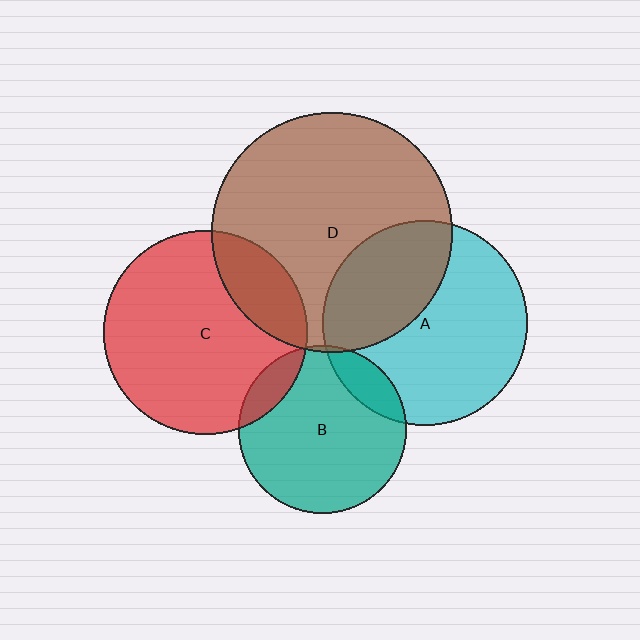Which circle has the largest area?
Circle D (brown).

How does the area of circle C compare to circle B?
Approximately 1.5 times.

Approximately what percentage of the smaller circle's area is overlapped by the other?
Approximately 5%.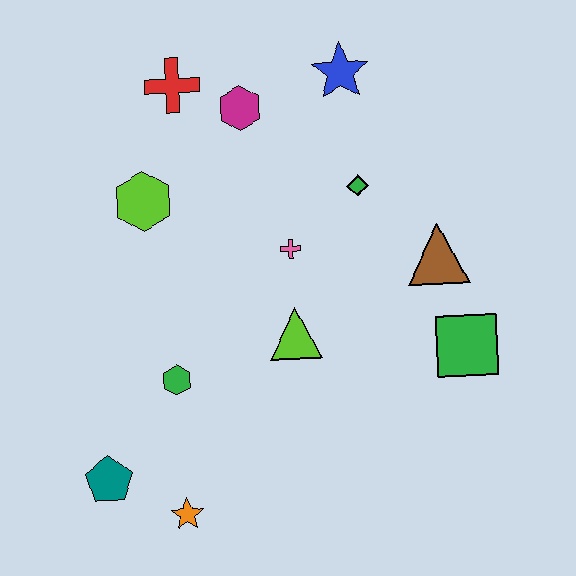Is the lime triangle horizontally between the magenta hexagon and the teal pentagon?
No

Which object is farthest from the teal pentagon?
The blue star is farthest from the teal pentagon.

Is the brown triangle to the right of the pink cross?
Yes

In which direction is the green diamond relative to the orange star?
The green diamond is above the orange star.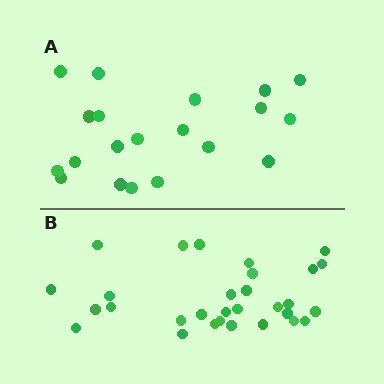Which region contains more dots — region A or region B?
Region B (the bottom region) has more dots.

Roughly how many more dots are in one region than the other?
Region B has roughly 10 or so more dots than region A.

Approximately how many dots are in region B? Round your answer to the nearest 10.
About 30 dots.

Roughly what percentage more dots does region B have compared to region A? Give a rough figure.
About 50% more.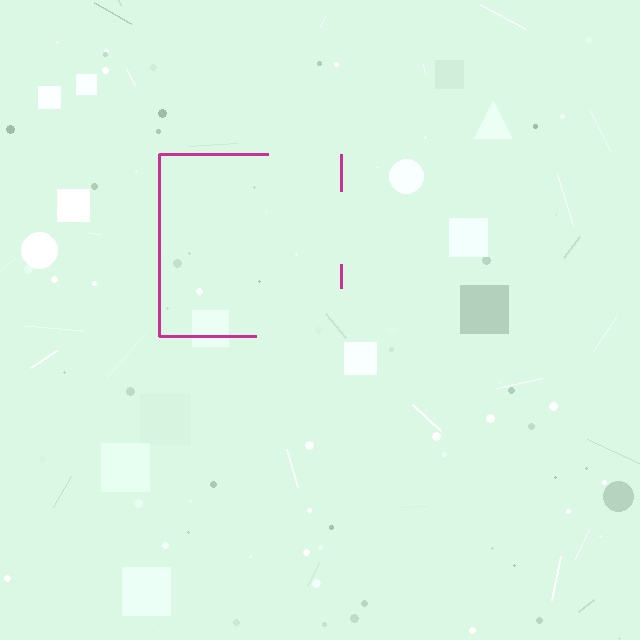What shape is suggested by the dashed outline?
The dashed outline suggests a square.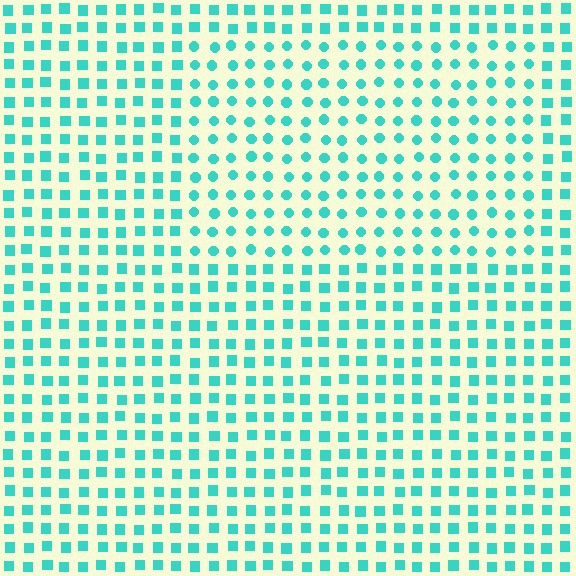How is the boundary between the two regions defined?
The boundary is defined by a change in element shape: circles inside vs. squares outside. All elements share the same color and spacing.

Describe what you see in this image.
The image is filled with small cyan elements arranged in a uniform grid. A rectangle-shaped region contains circles, while the surrounding area contains squares. The boundary is defined purely by the change in element shape.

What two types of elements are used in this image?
The image uses circles inside the rectangle region and squares outside it.